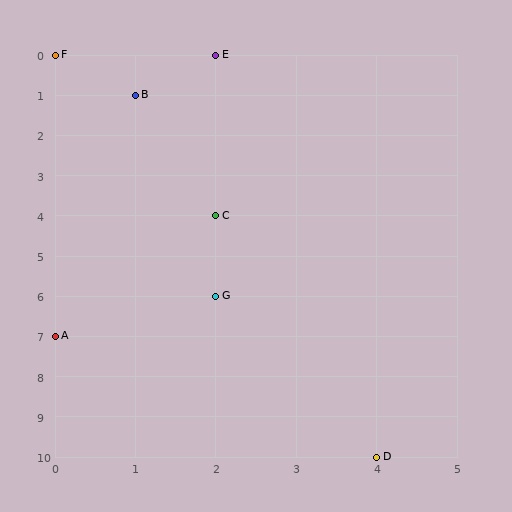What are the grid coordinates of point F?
Point F is at grid coordinates (0, 0).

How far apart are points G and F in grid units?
Points G and F are 2 columns and 6 rows apart (about 6.3 grid units diagonally).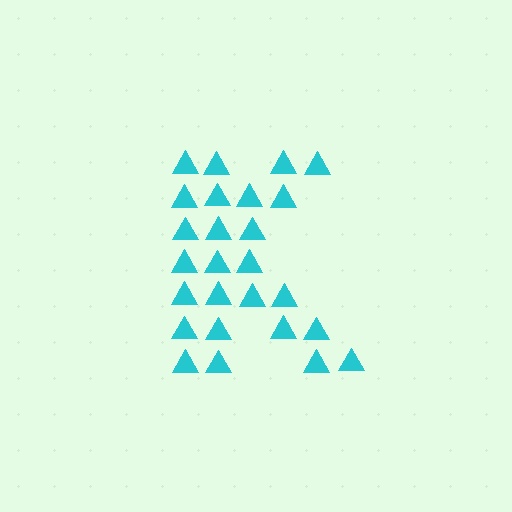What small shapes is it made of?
It is made of small triangles.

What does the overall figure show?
The overall figure shows the letter K.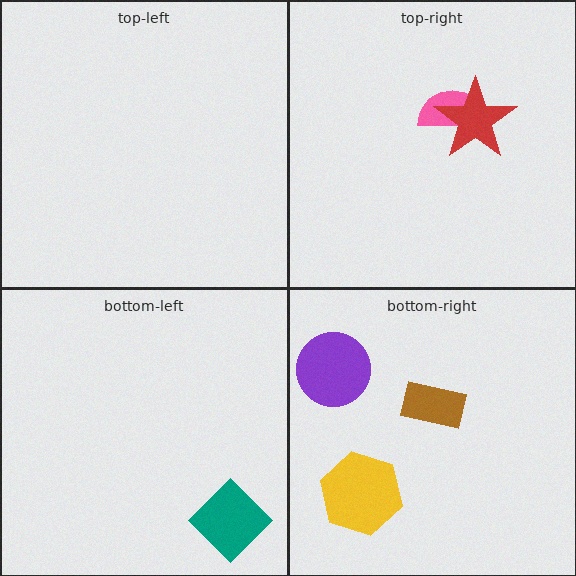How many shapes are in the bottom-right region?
3.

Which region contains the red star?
The top-right region.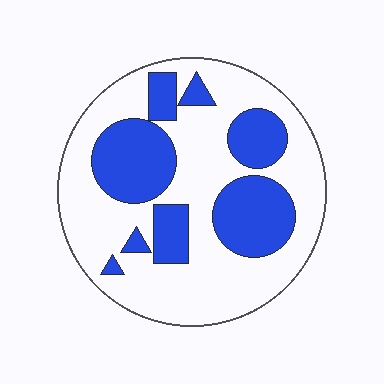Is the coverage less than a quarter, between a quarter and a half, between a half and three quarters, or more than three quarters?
Between a quarter and a half.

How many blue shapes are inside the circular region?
8.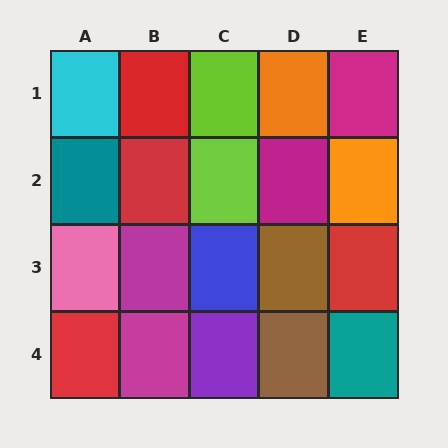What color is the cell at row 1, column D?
Orange.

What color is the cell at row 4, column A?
Red.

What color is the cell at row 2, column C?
Lime.